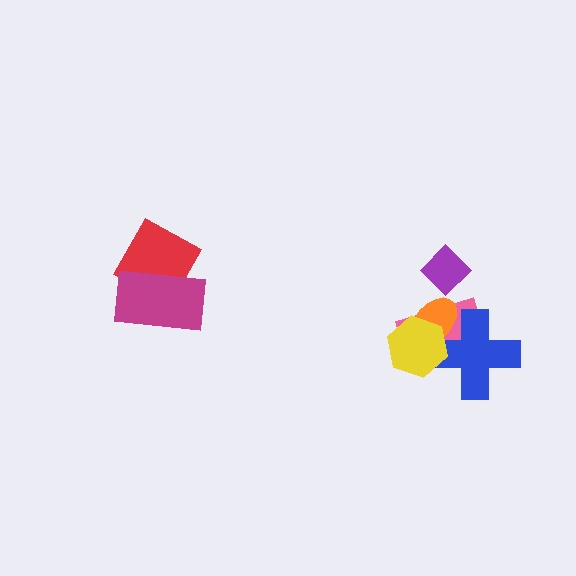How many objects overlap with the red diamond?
1 object overlaps with the red diamond.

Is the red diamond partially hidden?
Yes, it is partially covered by another shape.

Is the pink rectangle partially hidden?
Yes, it is partially covered by another shape.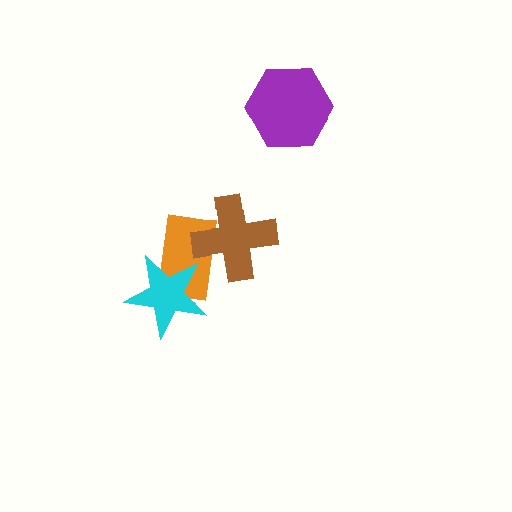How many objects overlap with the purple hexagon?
0 objects overlap with the purple hexagon.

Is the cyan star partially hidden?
No, no other shape covers it.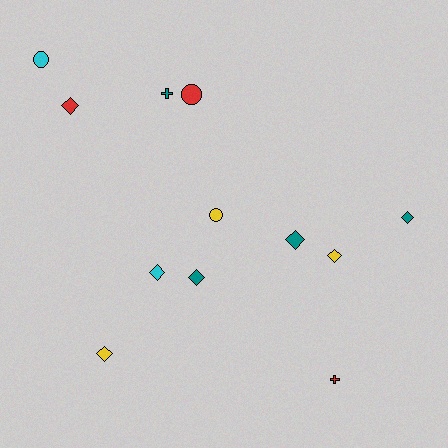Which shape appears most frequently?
Diamond, with 7 objects.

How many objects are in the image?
There are 12 objects.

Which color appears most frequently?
Teal, with 4 objects.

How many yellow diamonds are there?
There are 2 yellow diamonds.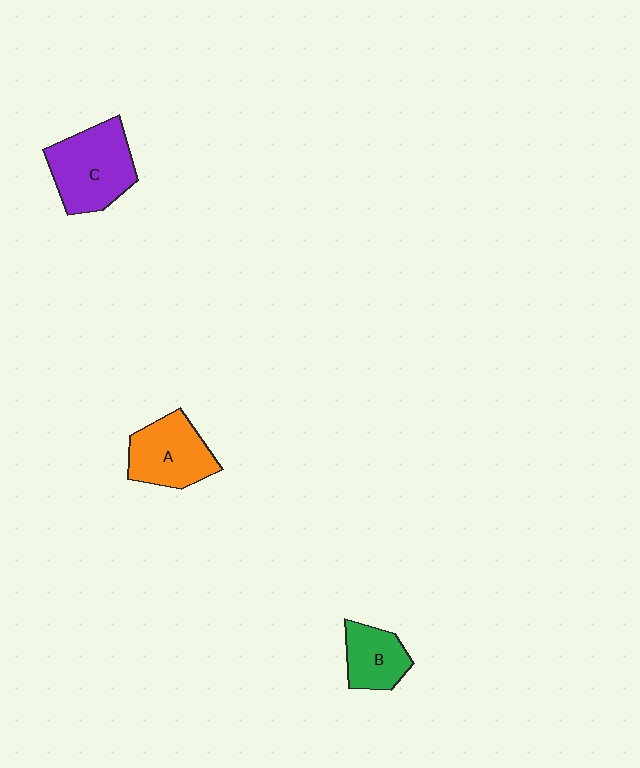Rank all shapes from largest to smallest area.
From largest to smallest: C (purple), A (orange), B (green).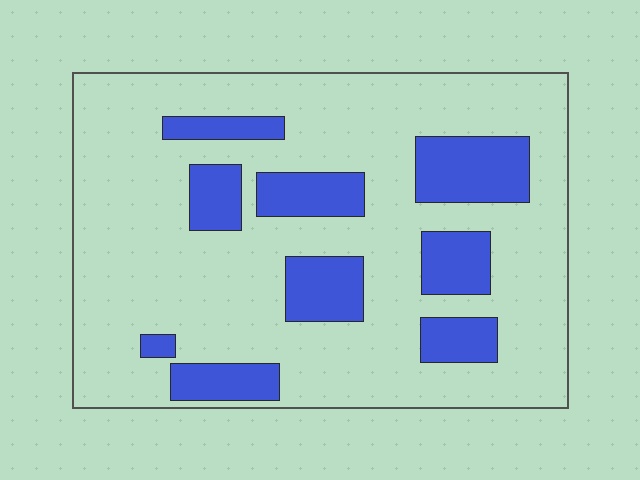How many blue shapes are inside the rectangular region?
9.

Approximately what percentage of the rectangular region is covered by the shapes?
Approximately 20%.